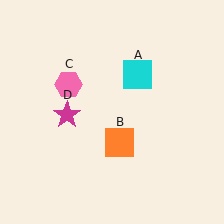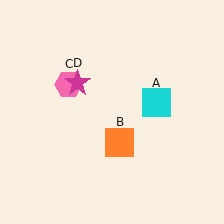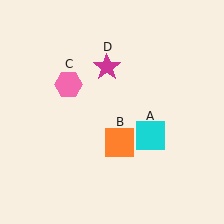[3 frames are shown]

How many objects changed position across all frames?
2 objects changed position: cyan square (object A), magenta star (object D).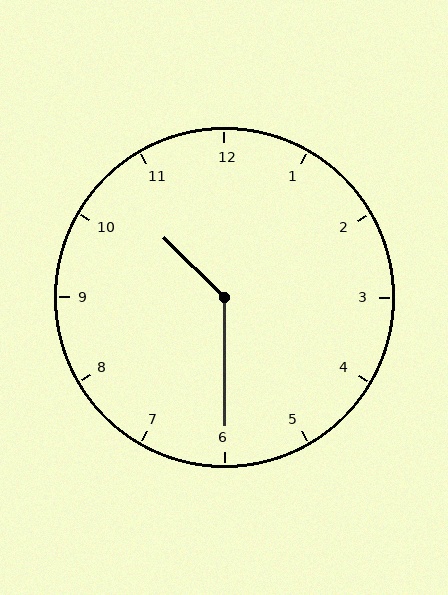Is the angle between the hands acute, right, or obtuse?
It is obtuse.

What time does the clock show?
10:30.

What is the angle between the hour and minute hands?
Approximately 135 degrees.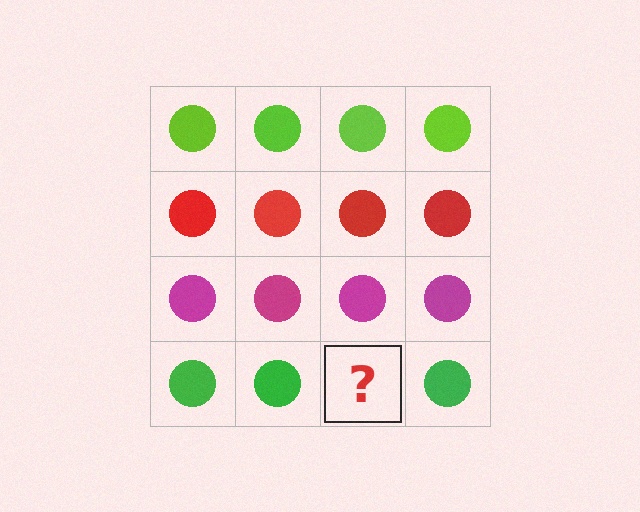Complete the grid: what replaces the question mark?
The question mark should be replaced with a green circle.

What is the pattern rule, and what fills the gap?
The rule is that each row has a consistent color. The gap should be filled with a green circle.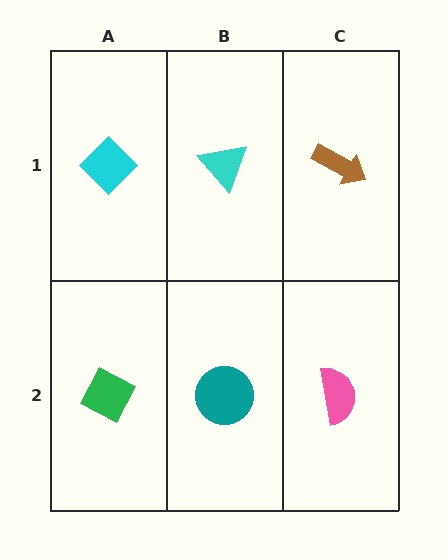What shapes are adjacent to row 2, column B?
A cyan triangle (row 1, column B), a green diamond (row 2, column A), a pink semicircle (row 2, column C).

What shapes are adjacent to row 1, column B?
A teal circle (row 2, column B), a cyan diamond (row 1, column A), a brown arrow (row 1, column C).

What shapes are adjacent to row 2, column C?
A brown arrow (row 1, column C), a teal circle (row 2, column B).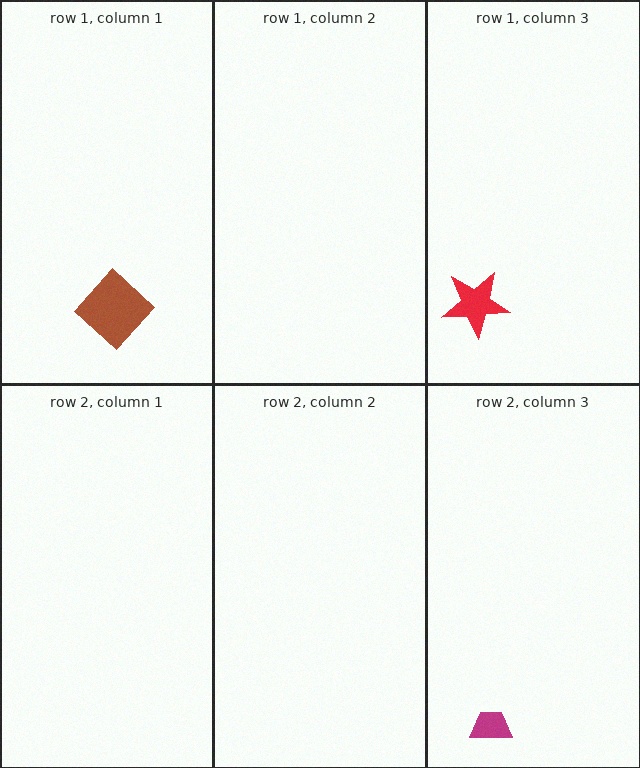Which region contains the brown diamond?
The row 1, column 1 region.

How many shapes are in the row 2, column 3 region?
1.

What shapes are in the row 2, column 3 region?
The magenta trapezoid.